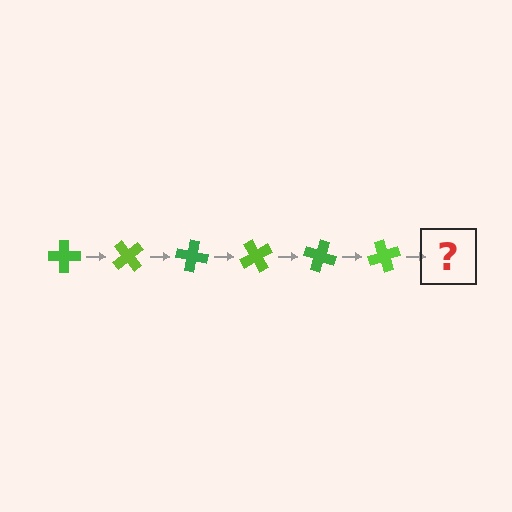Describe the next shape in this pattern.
It should be a green cross, rotated 300 degrees from the start.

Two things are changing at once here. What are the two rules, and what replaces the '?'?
The two rules are that it rotates 50 degrees each step and the color cycles through green and lime. The '?' should be a green cross, rotated 300 degrees from the start.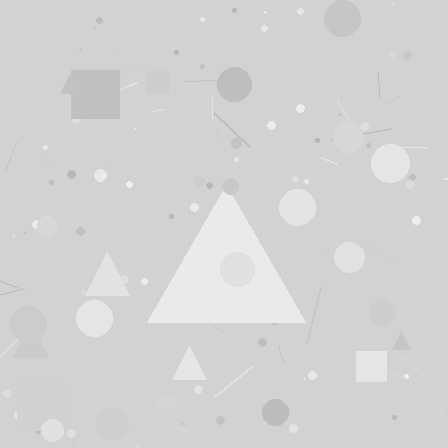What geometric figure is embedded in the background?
A triangle is embedded in the background.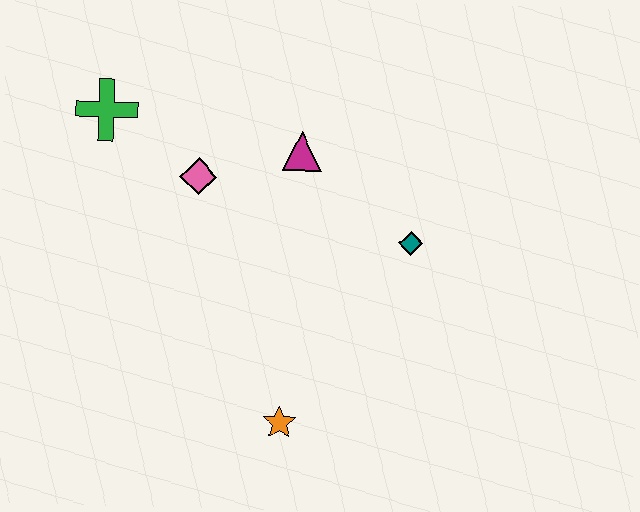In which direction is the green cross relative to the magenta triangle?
The green cross is to the left of the magenta triangle.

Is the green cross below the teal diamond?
No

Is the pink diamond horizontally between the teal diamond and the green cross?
Yes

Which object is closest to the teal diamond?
The magenta triangle is closest to the teal diamond.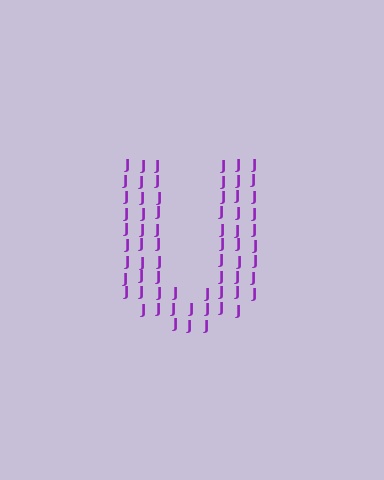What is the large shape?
The large shape is the letter U.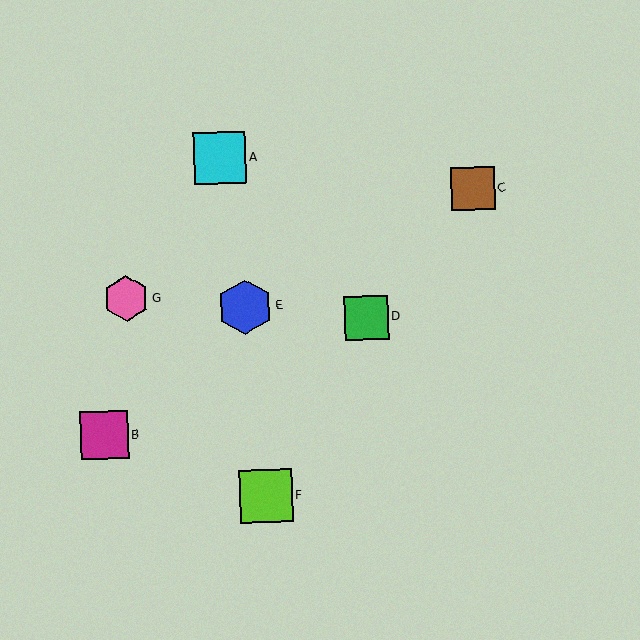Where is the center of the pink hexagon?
The center of the pink hexagon is at (126, 299).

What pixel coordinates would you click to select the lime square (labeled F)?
Click at (266, 496) to select the lime square F.